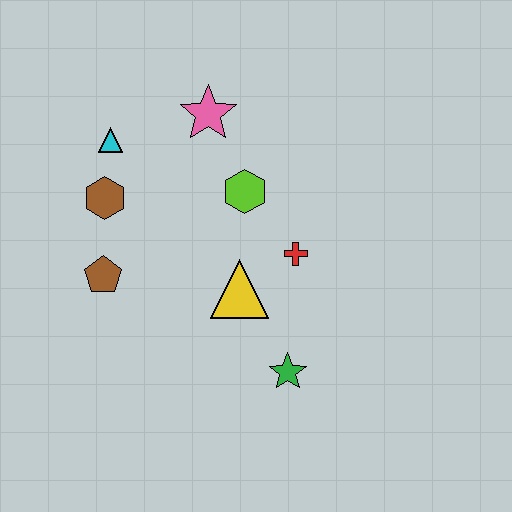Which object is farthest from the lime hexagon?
The green star is farthest from the lime hexagon.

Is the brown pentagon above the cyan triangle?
No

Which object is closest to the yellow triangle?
The red cross is closest to the yellow triangle.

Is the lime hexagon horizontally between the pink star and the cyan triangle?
No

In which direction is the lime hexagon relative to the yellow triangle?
The lime hexagon is above the yellow triangle.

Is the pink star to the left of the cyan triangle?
No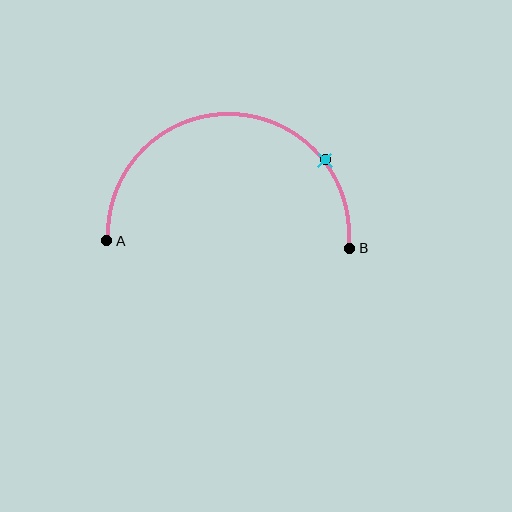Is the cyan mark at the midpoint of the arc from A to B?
No. The cyan mark lies on the arc but is closer to endpoint B. The arc midpoint would be at the point on the curve equidistant along the arc from both A and B.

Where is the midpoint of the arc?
The arc midpoint is the point on the curve farthest from the straight line joining A and B. It sits above that line.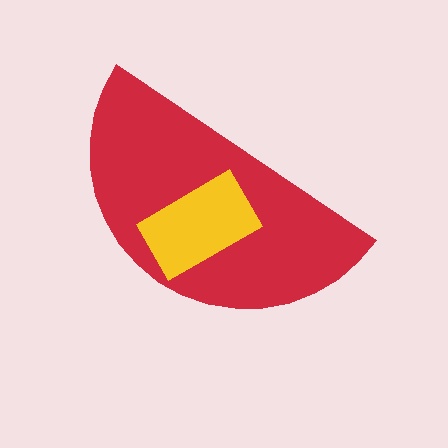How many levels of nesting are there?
2.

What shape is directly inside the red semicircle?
The yellow rectangle.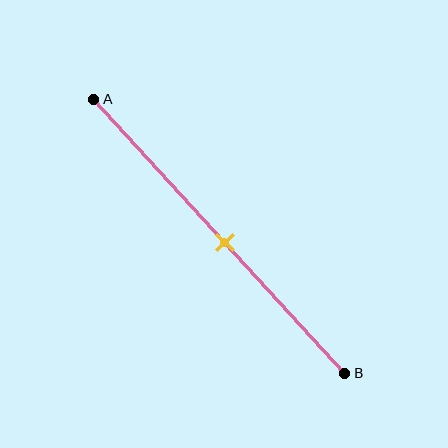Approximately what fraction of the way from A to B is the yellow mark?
The yellow mark is approximately 50% of the way from A to B.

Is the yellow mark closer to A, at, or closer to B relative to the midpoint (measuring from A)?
The yellow mark is approximately at the midpoint of segment AB.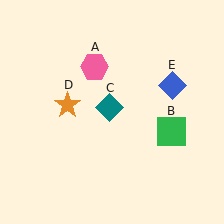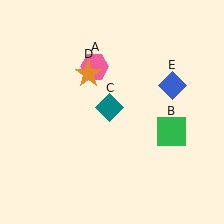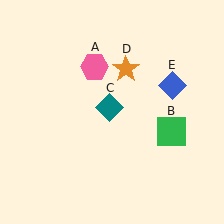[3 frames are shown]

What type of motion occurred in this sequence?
The orange star (object D) rotated clockwise around the center of the scene.